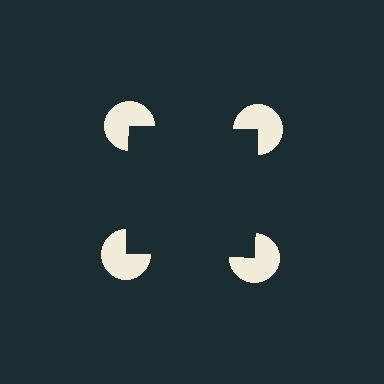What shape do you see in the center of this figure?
An illusory square — its edges are inferred from the aligned wedge cuts in the pac-man discs, not physically drawn.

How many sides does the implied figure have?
4 sides.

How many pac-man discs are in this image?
There are 4 — one at each vertex of the illusory square.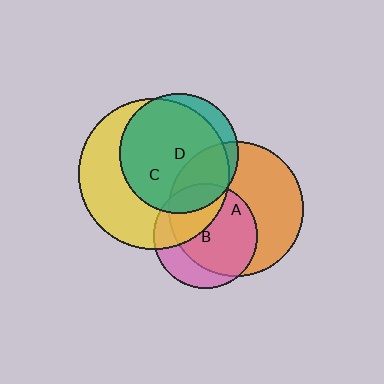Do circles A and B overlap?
Yes.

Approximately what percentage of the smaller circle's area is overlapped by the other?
Approximately 75%.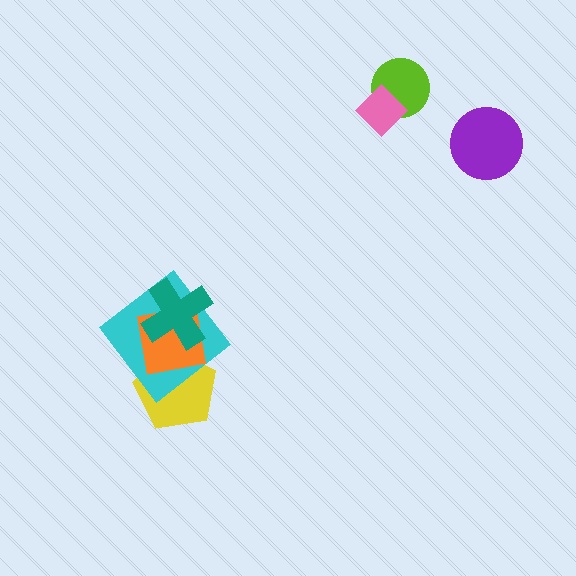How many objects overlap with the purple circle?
0 objects overlap with the purple circle.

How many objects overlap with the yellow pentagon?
2 objects overlap with the yellow pentagon.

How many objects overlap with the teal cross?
2 objects overlap with the teal cross.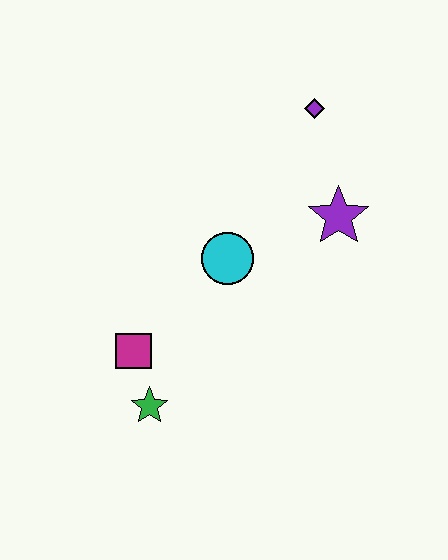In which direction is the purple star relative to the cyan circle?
The purple star is to the right of the cyan circle.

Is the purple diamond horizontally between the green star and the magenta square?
No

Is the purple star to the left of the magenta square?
No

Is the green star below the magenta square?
Yes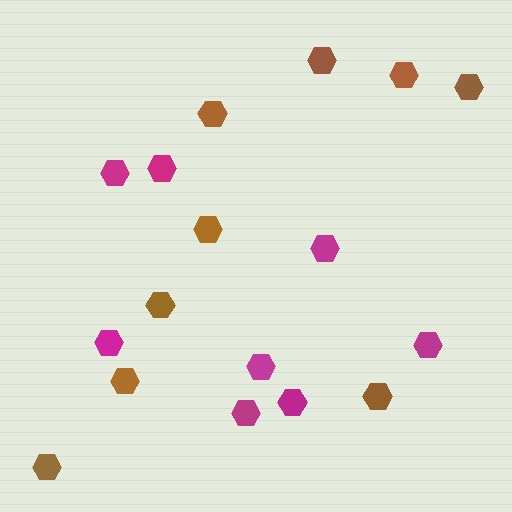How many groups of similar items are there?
There are 2 groups: one group of brown hexagons (9) and one group of magenta hexagons (8).